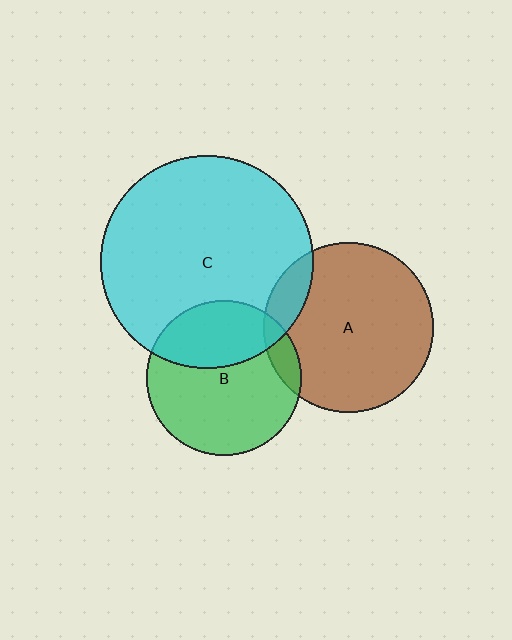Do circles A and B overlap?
Yes.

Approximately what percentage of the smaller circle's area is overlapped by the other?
Approximately 10%.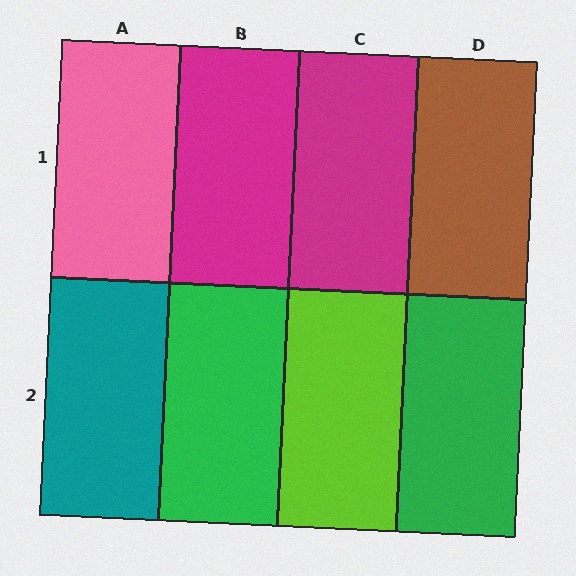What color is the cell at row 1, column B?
Magenta.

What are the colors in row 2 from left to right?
Teal, green, lime, green.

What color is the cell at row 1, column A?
Pink.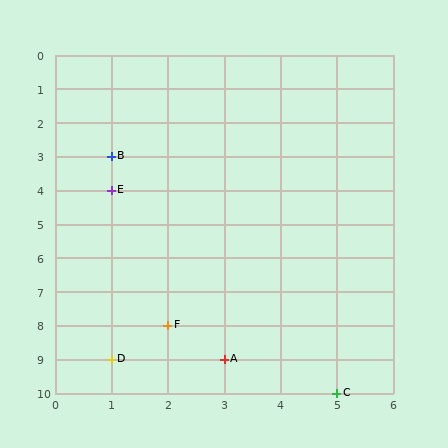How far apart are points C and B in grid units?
Points C and B are 4 columns and 7 rows apart (about 8.1 grid units diagonally).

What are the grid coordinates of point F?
Point F is at grid coordinates (2, 8).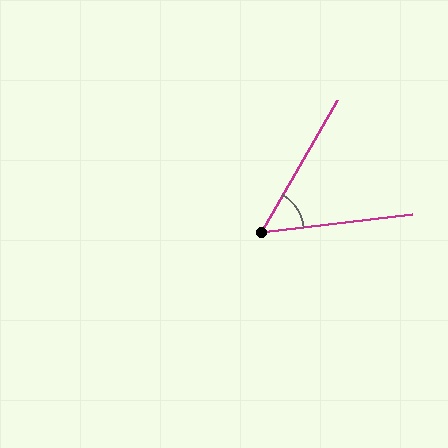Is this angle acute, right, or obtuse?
It is acute.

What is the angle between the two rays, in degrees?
Approximately 53 degrees.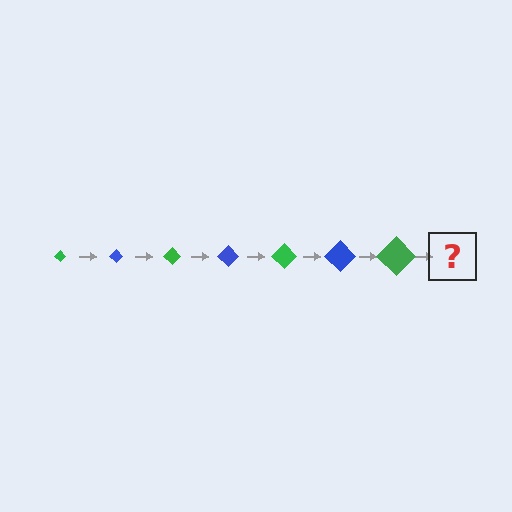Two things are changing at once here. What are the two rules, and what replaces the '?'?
The two rules are that the diamond grows larger each step and the color cycles through green and blue. The '?' should be a blue diamond, larger than the previous one.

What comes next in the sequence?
The next element should be a blue diamond, larger than the previous one.